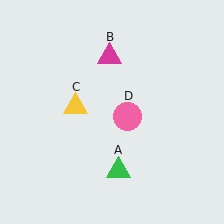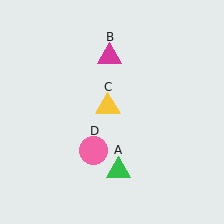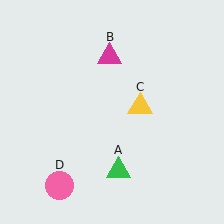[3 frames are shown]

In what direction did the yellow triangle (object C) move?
The yellow triangle (object C) moved right.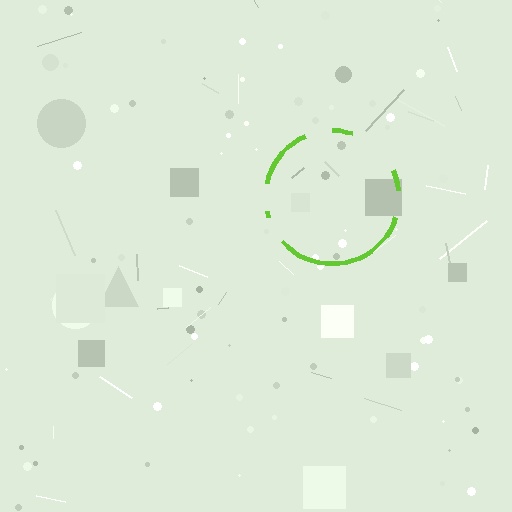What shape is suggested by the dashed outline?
The dashed outline suggests a circle.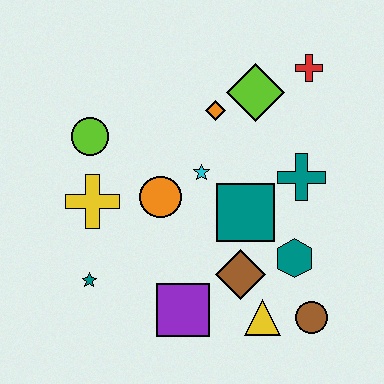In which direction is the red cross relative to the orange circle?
The red cross is to the right of the orange circle.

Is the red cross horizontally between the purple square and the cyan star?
No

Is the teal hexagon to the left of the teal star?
No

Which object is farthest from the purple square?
The red cross is farthest from the purple square.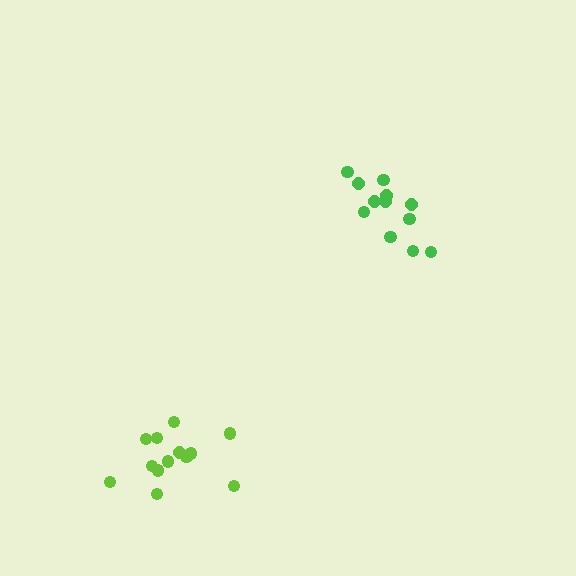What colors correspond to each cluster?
The clusters are colored: green, lime.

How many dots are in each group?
Group 1: 12 dots, Group 2: 13 dots (25 total).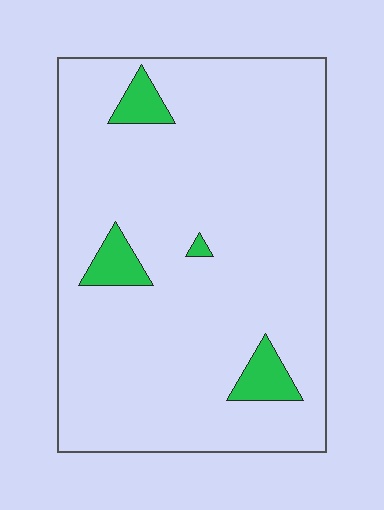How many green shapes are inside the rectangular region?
4.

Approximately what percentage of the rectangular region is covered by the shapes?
Approximately 5%.